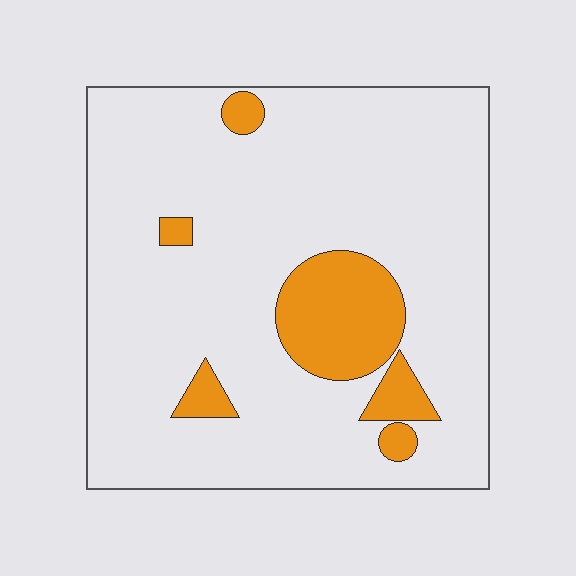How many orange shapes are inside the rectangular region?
6.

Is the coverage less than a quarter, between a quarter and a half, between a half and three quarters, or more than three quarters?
Less than a quarter.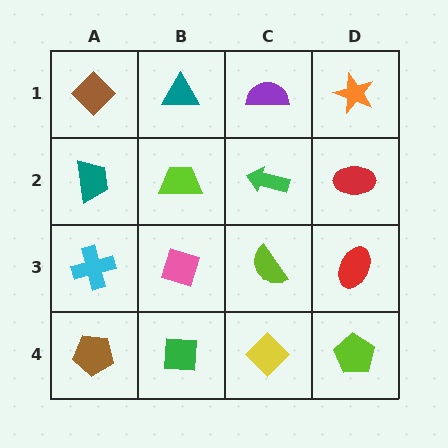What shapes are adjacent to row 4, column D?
A red ellipse (row 3, column D), a yellow diamond (row 4, column C).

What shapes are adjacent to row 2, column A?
A brown diamond (row 1, column A), a cyan cross (row 3, column A), a lime trapezoid (row 2, column B).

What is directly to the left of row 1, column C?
A teal triangle.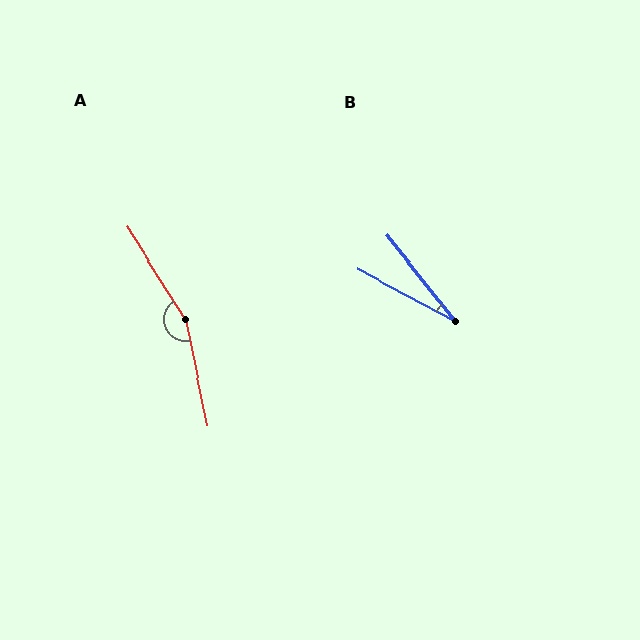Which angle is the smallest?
B, at approximately 24 degrees.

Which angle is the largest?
A, at approximately 159 degrees.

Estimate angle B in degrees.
Approximately 24 degrees.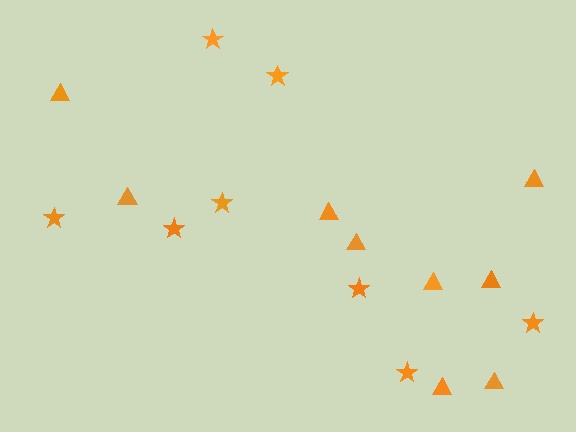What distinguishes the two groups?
There are 2 groups: one group of stars (8) and one group of triangles (9).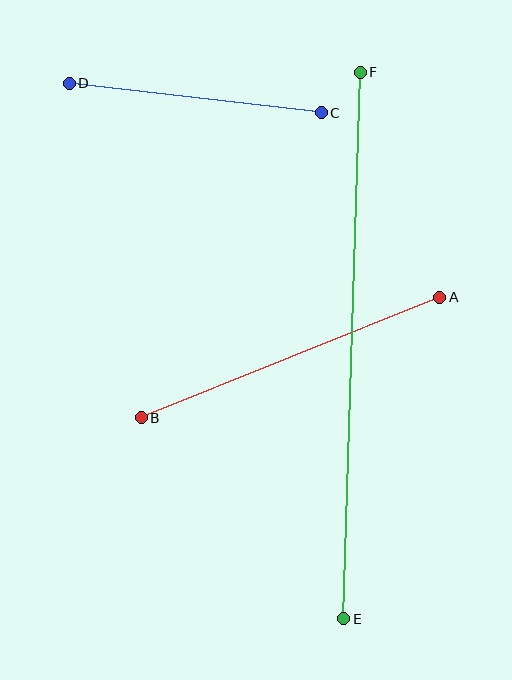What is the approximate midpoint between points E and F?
The midpoint is at approximately (352, 346) pixels.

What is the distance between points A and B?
The distance is approximately 322 pixels.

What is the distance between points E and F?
The distance is approximately 547 pixels.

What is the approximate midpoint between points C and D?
The midpoint is at approximately (195, 98) pixels.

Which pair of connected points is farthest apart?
Points E and F are farthest apart.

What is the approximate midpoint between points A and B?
The midpoint is at approximately (291, 357) pixels.